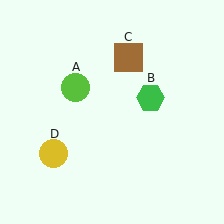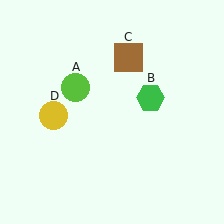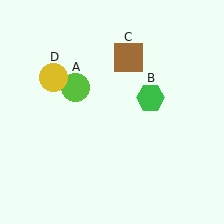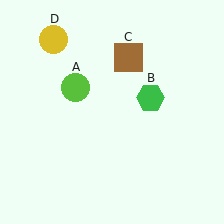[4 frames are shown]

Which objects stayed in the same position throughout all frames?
Lime circle (object A) and green hexagon (object B) and brown square (object C) remained stationary.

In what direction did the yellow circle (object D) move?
The yellow circle (object D) moved up.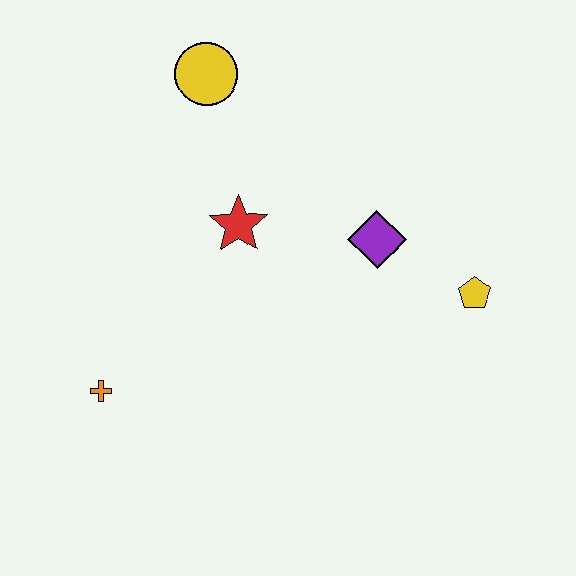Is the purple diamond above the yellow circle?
No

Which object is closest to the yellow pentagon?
The purple diamond is closest to the yellow pentagon.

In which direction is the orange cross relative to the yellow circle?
The orange cross is below the yellow circle.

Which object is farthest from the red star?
The yellow pentagon is farthest from the red star.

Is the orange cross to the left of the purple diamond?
Yes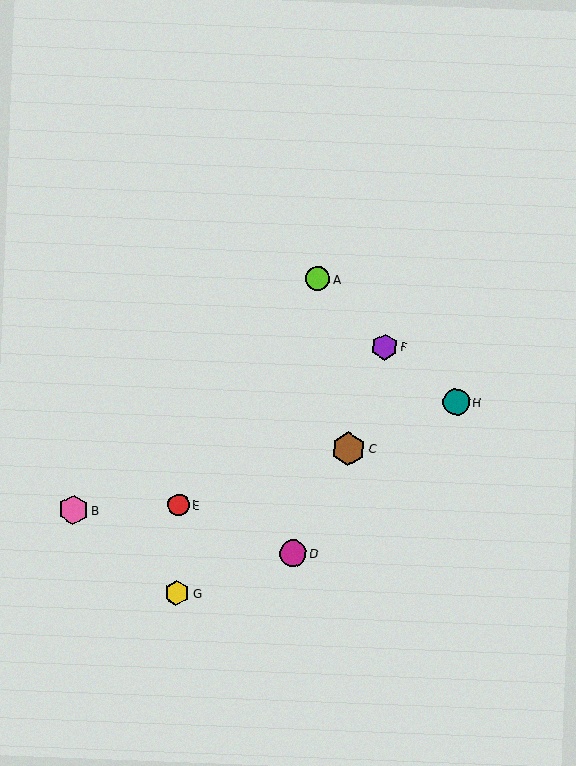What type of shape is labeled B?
Shape B is a pink hexagon.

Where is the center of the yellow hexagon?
The center of the yellow hexagon is at (177, 593).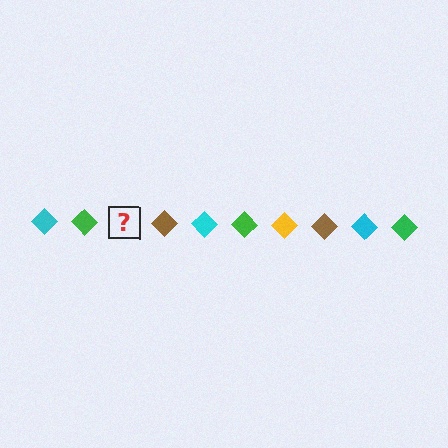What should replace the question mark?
The question mark should be replaced with a yellow diamond.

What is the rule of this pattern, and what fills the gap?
The rule is that the pattern cycles through cyan, green, yellow, brown diamonds. The gap should be filled with a yellow diamond.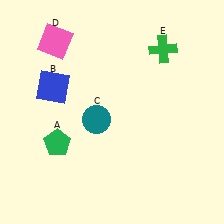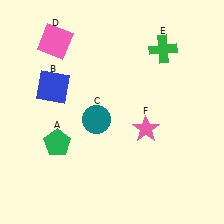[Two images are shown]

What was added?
A pink star (F) was added in Image 2.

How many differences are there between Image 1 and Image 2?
There is 1 difference between the two images.